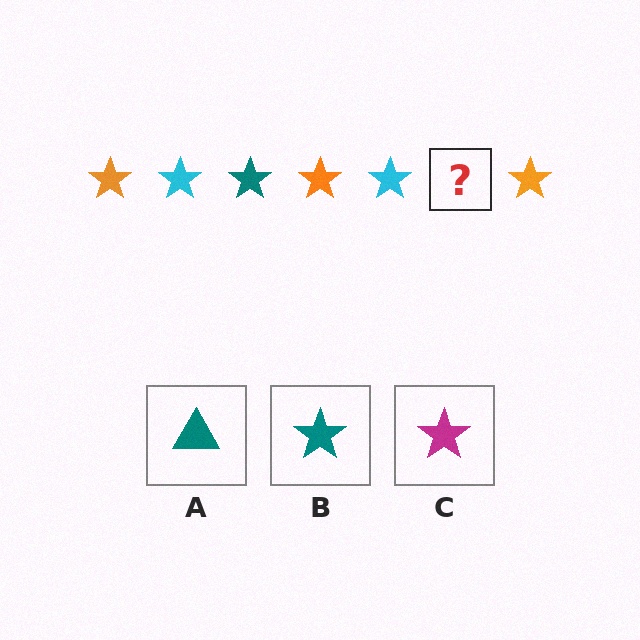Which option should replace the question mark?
Option B.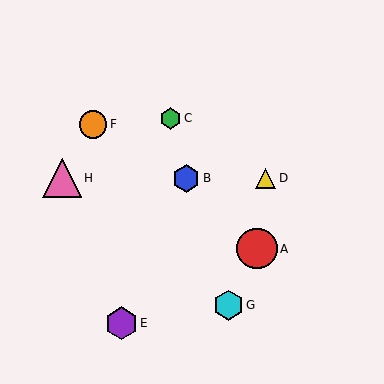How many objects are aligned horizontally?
3 objects (B, D, H) are aligned horizontally.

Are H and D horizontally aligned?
Yes, both are at y≈178.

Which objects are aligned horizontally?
Objects B, D, H are aligned horizontally.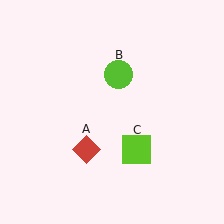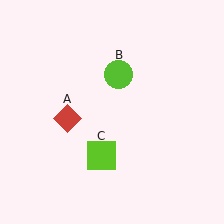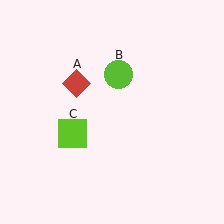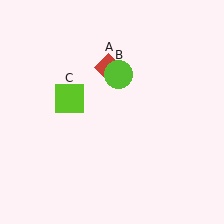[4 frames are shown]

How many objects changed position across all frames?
2 objects changed position: red diamond (object A), lime square (object C).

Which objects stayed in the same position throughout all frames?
Lime circle (object B) remained stationary.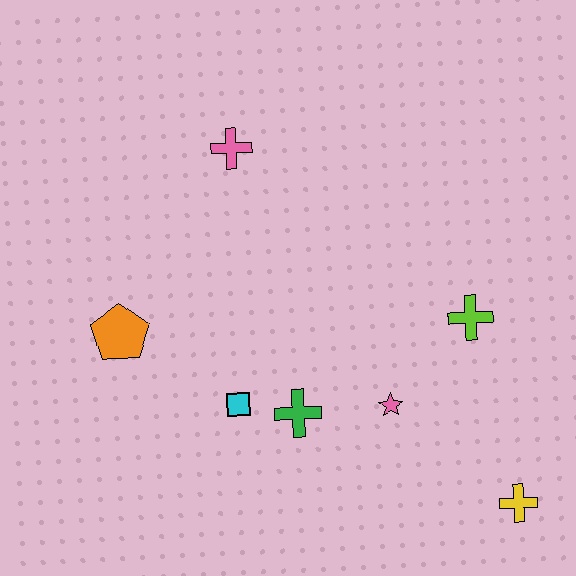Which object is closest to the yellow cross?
The pink star is closest to the yellow cross.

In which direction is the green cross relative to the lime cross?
The green cross is to the left of the lime cross.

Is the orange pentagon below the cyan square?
No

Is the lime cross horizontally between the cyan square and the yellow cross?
Yes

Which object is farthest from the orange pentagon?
The yellow cross is farthest from the orange pentagon.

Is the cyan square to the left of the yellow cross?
Yes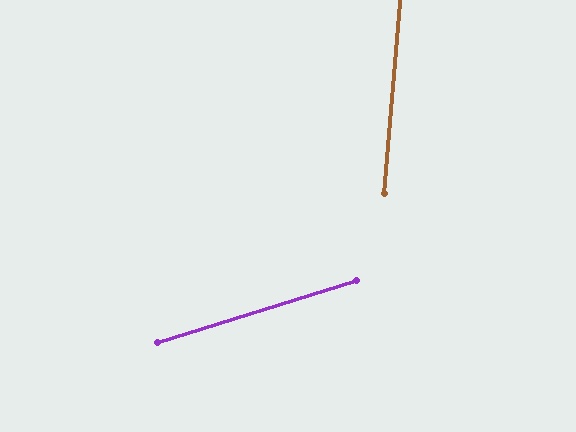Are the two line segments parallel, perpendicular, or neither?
Neither parallel nor perpendicular — they differ by about 68°.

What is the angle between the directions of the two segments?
Approximately 68 degrees.